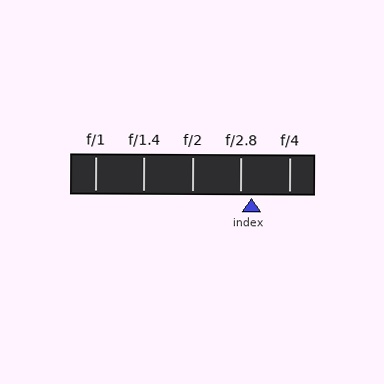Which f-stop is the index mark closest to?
The index mark is closest to f/2.8.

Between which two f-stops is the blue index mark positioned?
The index mark is between f/2.8 and f/4.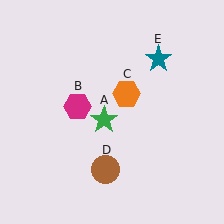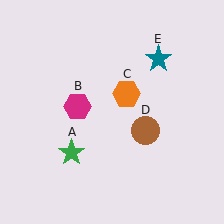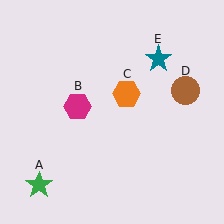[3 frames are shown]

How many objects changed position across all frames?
2 objects changed position: green star (object A), brown circle (object D).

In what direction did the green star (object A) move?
The green star (object A) moved down and to the left.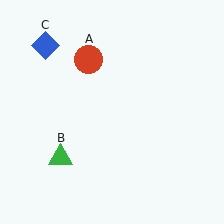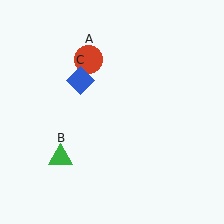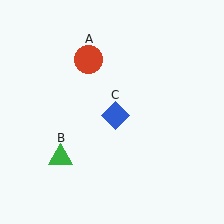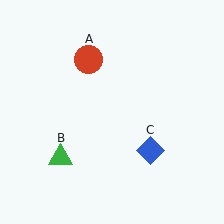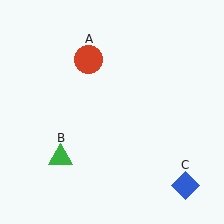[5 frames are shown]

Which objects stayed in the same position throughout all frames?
Red circle (object A) and green triangle (object B) remained stationary.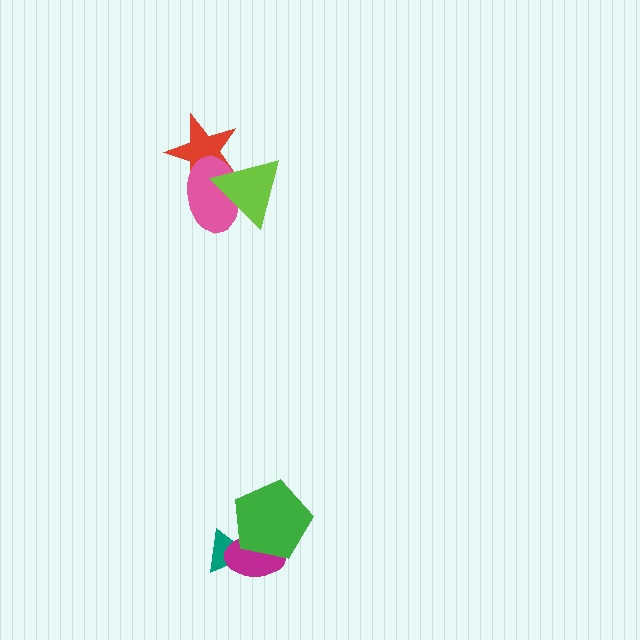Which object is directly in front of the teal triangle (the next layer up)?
The magenta ellipse is directly in front of the teal triangle.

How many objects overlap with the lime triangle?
2 objects overlap with the lime triangle.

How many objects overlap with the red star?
2 objects overlap with the red star.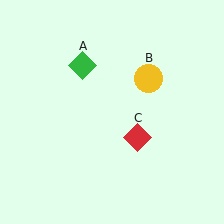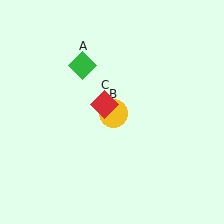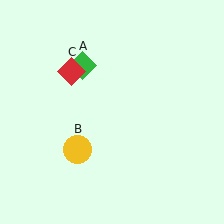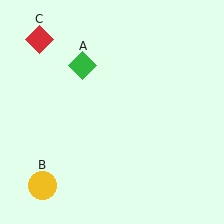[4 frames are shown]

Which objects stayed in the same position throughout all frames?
Green diamond (object A) remained stationary.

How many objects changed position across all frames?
2 objects changed position: yellow circle (object B), red diamond (object C).